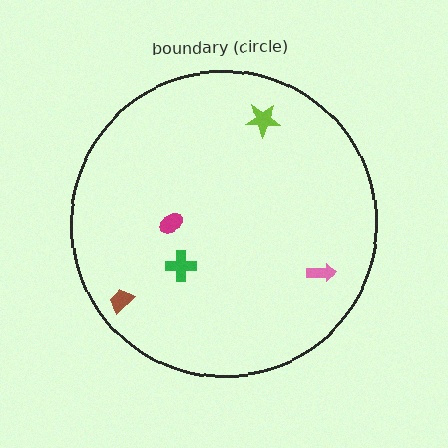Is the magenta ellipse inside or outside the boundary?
Inside.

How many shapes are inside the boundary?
5 inside, 0 outside.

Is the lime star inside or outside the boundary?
Inside.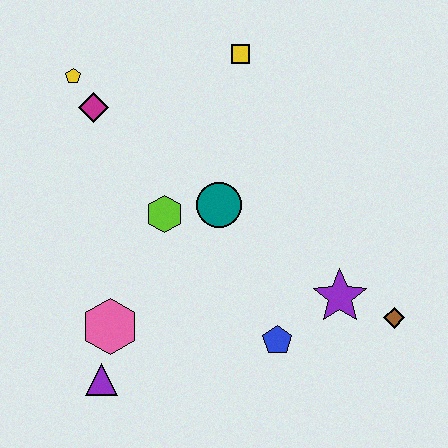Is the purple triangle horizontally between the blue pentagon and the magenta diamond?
Yes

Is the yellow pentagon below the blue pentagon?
No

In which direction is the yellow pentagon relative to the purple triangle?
The yellow pentagon is above the purple triangle.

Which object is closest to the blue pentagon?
The purple star is closest to the blue pentagon.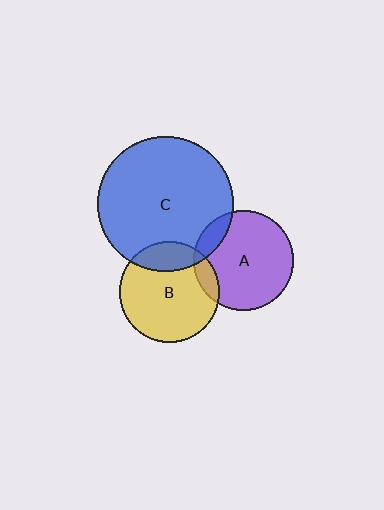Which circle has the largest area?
Circle C (blue).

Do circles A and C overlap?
Yes.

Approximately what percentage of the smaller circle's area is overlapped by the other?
Approximately 10%.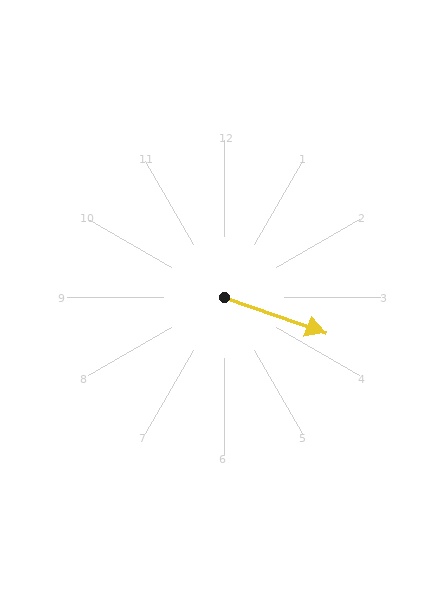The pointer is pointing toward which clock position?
Roughly 4 o'clock.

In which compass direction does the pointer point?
East.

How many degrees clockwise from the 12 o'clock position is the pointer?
Approximately 109 degrees.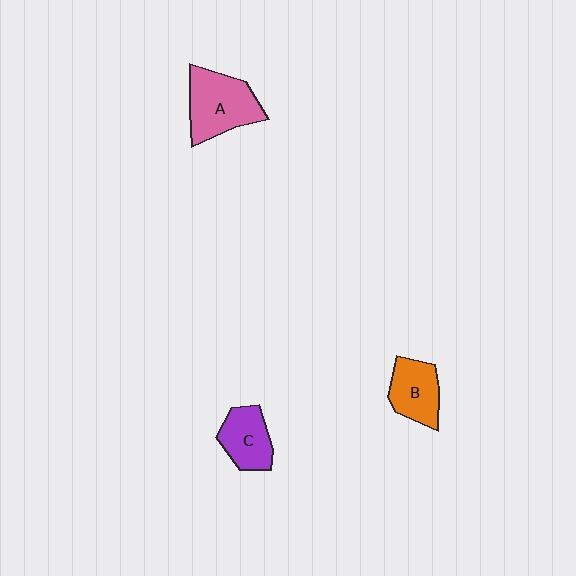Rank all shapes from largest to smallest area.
From largest to smallest: A (pink), B (orange), C (purple).